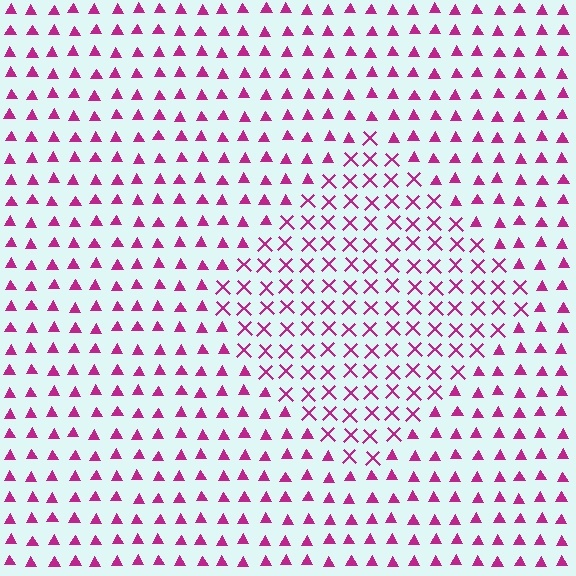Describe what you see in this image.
The image is filled with small magenta elements arranged in a uniform grid. A diamond-shaped region contains X marks, while the surrounding area contains triangles. The boundary is defined purely by the change in element shape.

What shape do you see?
I see a diamond.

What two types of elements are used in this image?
The image uses X marks inside the diamond region and triangles outside it.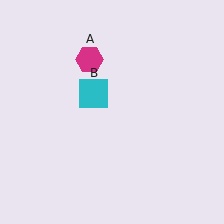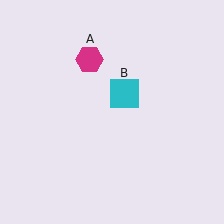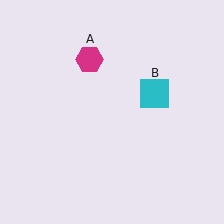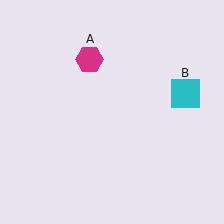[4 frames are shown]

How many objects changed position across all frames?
1 object changed position: cyan square (object B).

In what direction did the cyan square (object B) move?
The cyan square (object B) moved right.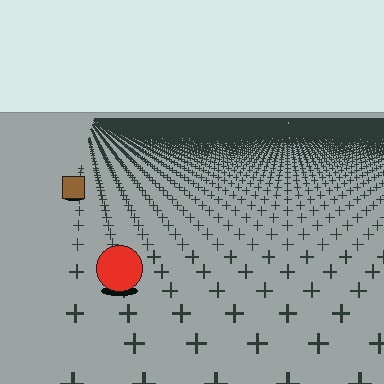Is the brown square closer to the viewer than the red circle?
No. The red circle is closer — you can tell from the texture gradient: the ground texture is coarser near it.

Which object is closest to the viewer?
The red circle is closest. The texture marks near it are larger and more spread out.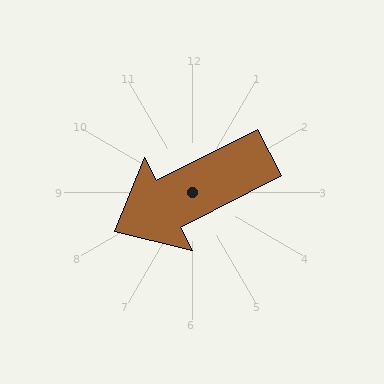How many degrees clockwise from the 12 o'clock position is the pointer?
Approximately 243 degrees.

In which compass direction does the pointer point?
Southwest.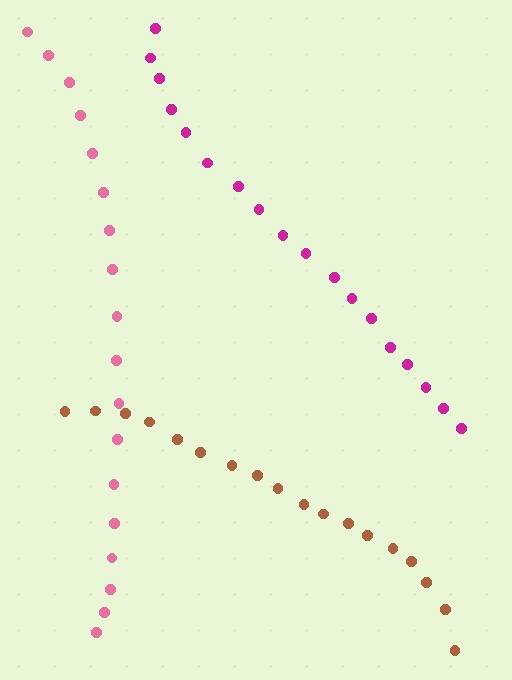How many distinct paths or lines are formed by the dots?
There are 3 distinct paths.